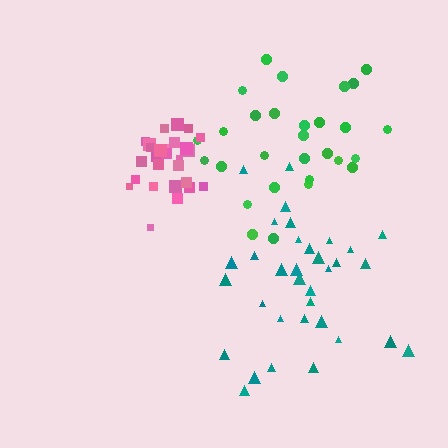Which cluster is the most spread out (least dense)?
Green.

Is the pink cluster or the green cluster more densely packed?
Pink.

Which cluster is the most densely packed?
Pink.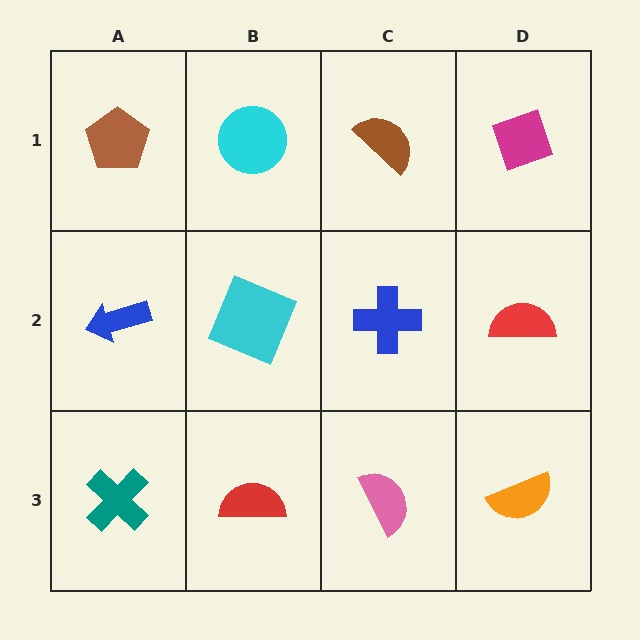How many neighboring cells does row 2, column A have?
3.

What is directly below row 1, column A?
A blue arrow.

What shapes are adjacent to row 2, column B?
A cyan circle (row 1, column B), a red semicircle (row 3, column B), a blue arrow (row 2, column A), a blue cross (row 2, column C).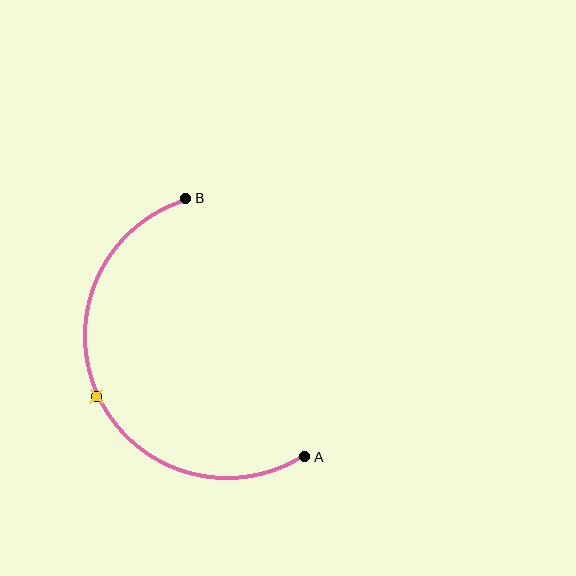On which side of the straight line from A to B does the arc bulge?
The arc bulges to the left of the straight line connecting A and B.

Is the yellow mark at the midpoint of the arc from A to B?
Yes. The yellow mark lies on the arc at equal arc-length from both A and B — it is the arc midpoint.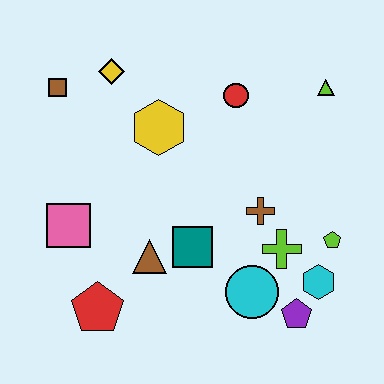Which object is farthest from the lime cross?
The brown square is farthest from the lime cross.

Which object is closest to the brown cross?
The lime cross is closest to the brown cross.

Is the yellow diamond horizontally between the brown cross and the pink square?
Yes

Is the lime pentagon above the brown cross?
No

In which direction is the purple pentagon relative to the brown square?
The purple pentagon is to the right of the brown square.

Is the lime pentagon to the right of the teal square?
Yes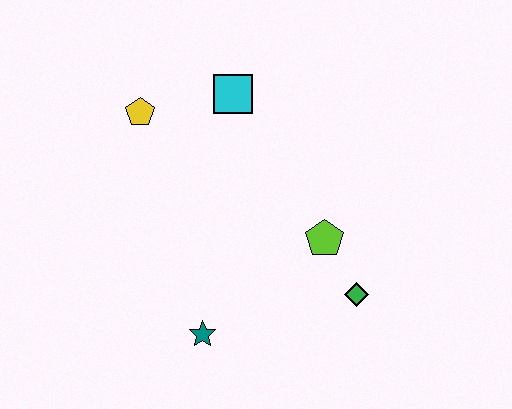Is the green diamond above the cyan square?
No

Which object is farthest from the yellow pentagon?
The green diamond is farthest from the yellow pentagon.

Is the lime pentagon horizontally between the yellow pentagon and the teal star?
No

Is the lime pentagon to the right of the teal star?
Yes